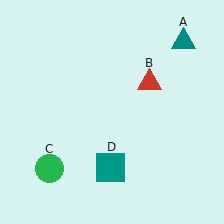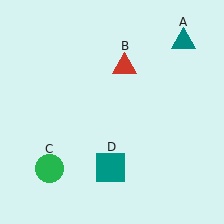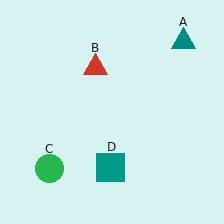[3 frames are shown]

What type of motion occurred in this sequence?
The red triangle (object B) rotated counterclockwise around the center of the scene.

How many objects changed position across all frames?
1 object changed position: red triangle (object B).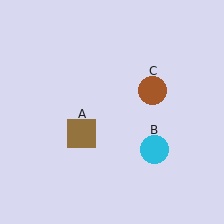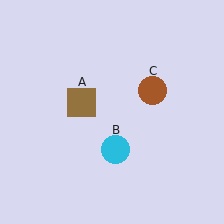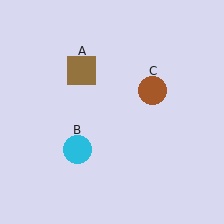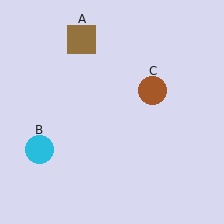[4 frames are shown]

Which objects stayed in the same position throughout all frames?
Brown circle (object C) remained stationary.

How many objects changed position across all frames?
2 objects changed position: brown square (object A), cyan circle (object B).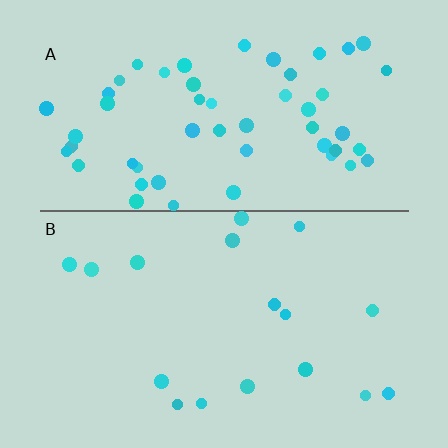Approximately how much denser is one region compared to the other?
Approximately 3.2× — region A over region B.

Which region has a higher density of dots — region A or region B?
A (the top).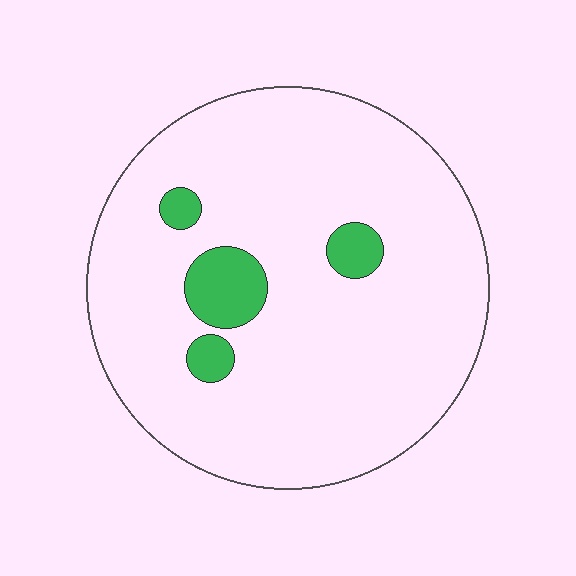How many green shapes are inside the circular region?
4.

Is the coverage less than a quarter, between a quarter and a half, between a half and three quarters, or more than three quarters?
Less than a quarter.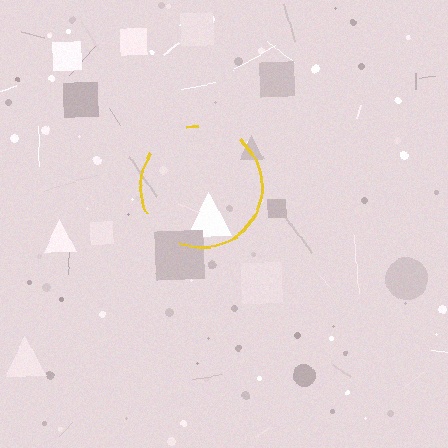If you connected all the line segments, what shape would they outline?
They would outline a circle.